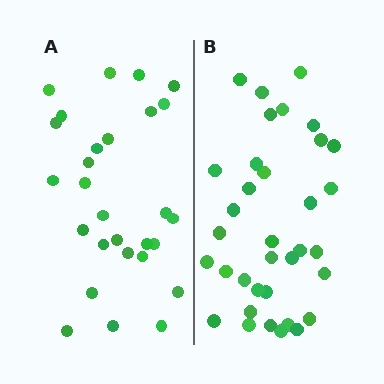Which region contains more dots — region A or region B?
Region B (the right region) has more dots.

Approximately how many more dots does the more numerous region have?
Region B has roughly 8 or so more dots than region A.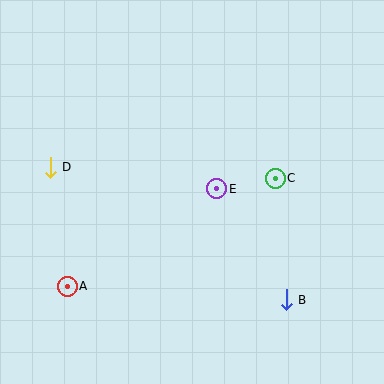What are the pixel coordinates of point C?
Point C is at (275, 178).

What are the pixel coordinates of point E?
Point E is at (217, 189).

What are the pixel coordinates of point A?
Point A is at (67, 286).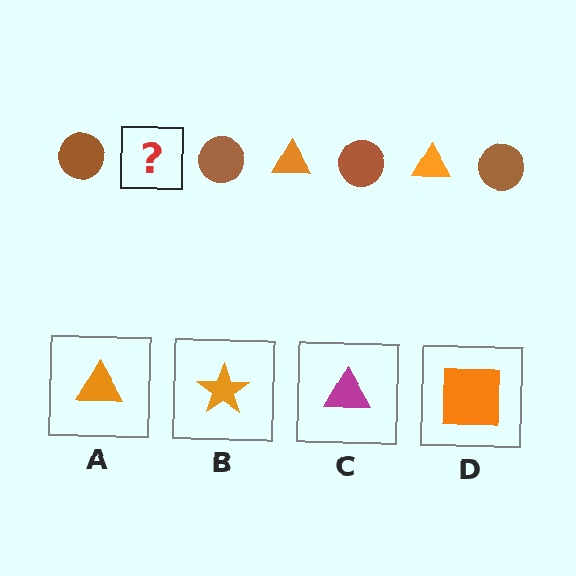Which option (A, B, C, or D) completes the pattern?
A.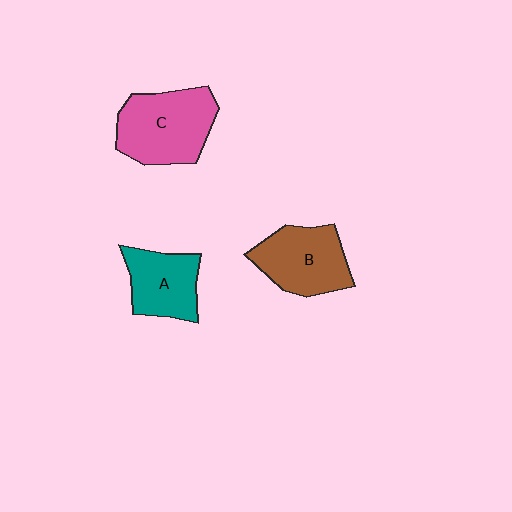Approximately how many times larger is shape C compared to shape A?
Approximately 1.4 times.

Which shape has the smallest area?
Shape A (teal).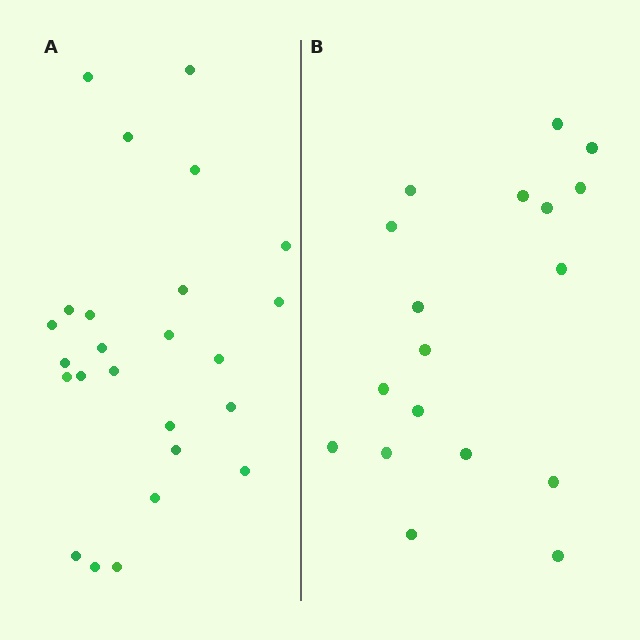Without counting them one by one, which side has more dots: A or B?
Region A (the left region) has more dots.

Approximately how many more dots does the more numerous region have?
Region A has roughly 8 or so more dots than region B.